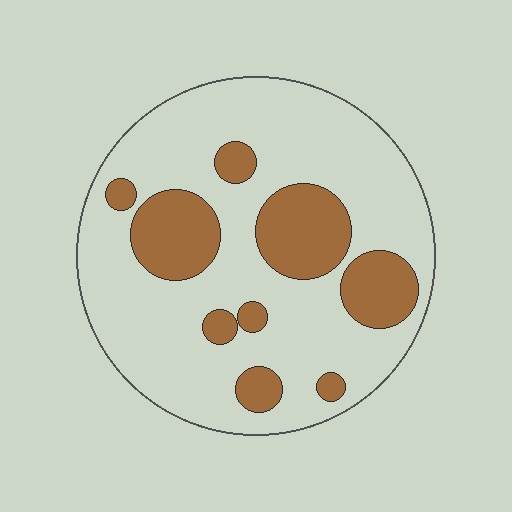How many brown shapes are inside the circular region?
9.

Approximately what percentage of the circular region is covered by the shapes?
Approximately 25%.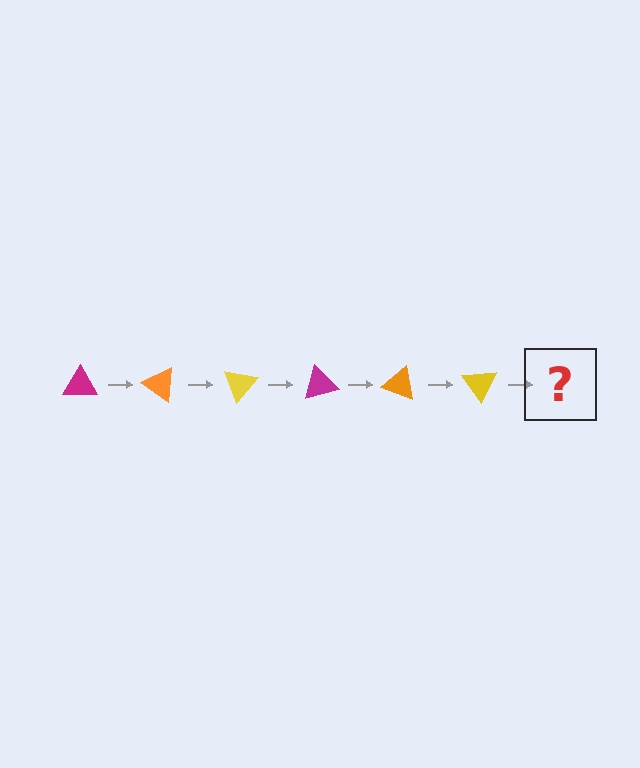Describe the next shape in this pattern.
It should be a magenta triangle, rotated 210 degrees from the start.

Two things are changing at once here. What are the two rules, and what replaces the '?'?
The two rules are that it rotates 35 degrees each step and the color cycles through magenta, orange, and yellow. The '?' should be a magenta triangle, rotated 210 degrees from the start.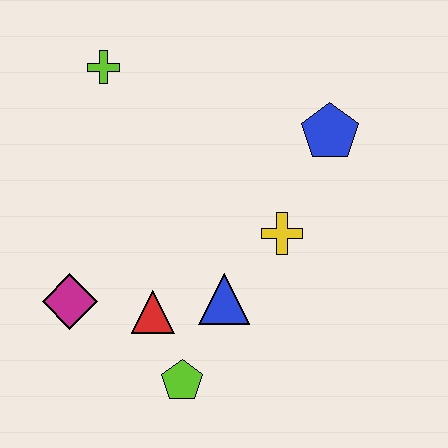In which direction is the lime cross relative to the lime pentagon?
The lime cross is above the lime pentagon.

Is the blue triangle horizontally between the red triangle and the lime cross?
No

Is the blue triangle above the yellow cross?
No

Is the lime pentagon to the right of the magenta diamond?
Yes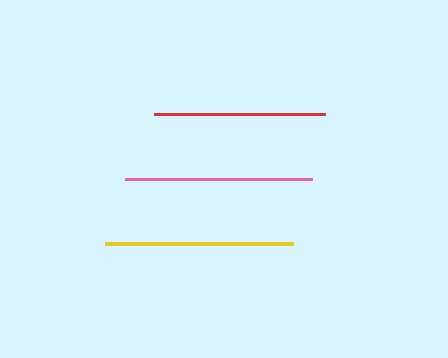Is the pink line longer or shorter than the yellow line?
The yellow line is longer than the pink line.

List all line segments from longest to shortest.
From longest to shortest: yellow, pink, red.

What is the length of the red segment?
The red segment is approximately 171 pixels long.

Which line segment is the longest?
The yellow line is the longest at approximately 188 pixels.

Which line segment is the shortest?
The red line is the shortest at approximately 171 pixels.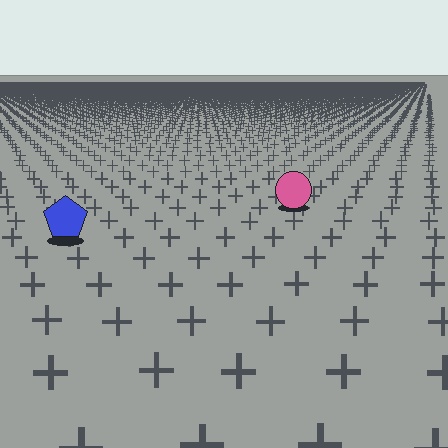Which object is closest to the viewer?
The blue pentagon is closest. The texture marks near it are larger and more spread out.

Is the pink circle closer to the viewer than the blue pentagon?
No. The blue pentagon is closer — you can tell from the texture gradient: the ground texture is coarser near it.